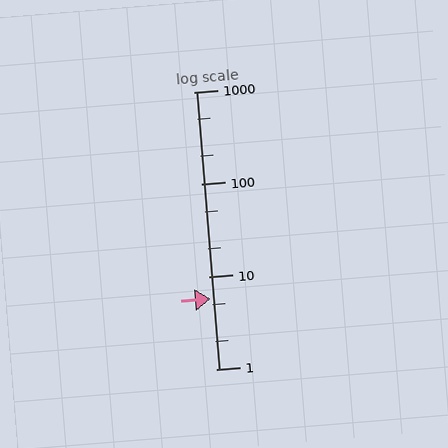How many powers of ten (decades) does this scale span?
The scale spans 3 decades, from 1 to 1000.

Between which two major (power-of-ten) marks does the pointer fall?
The pointer is between 1 and 10.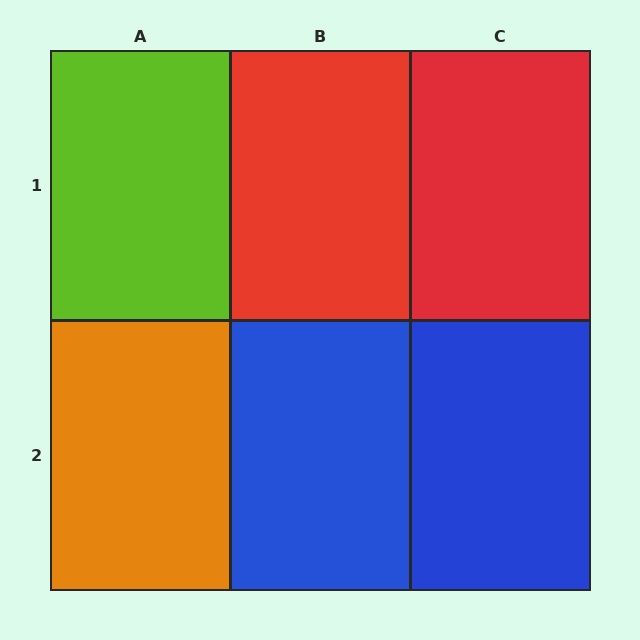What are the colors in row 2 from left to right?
Orange, blue, blue.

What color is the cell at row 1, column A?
Lime.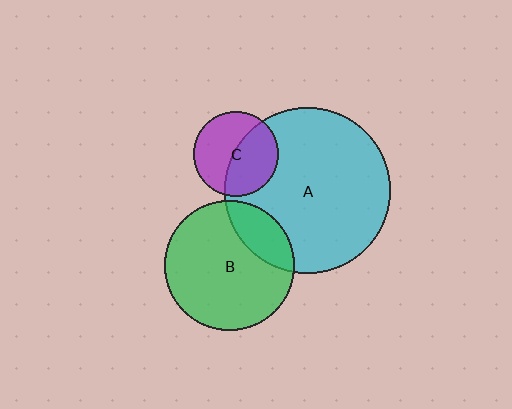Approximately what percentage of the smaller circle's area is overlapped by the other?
Approximately 20%.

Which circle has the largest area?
Circle A (cyan).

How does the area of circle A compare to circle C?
Approximately 3.9 times.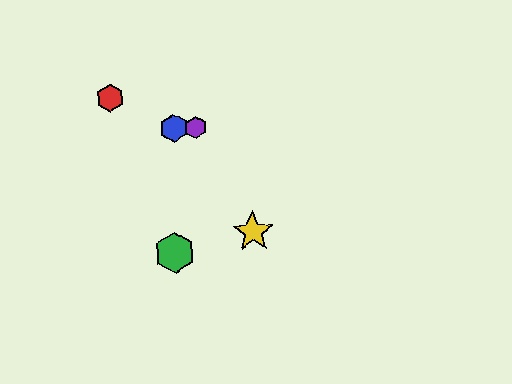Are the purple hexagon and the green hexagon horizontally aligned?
No, the purple hexagon is at y≈127 and the green hexagon is at y≈253.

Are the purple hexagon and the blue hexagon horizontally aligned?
Yes, both are at y≈127.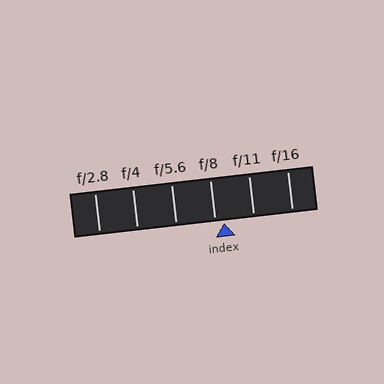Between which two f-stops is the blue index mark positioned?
The index mark is between f/8 and f/11.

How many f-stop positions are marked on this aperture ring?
There are 6 f-stop positions marked.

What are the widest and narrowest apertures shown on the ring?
The widest aperture shown is f/2.8 and the narrowest is f/16.